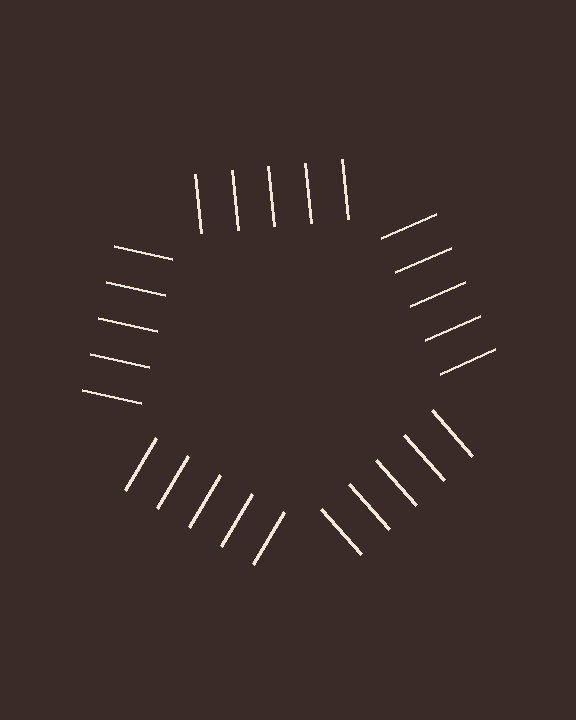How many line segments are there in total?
25 — 5 along each of the 5 edges.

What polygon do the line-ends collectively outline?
An illusory pentagon — the line segments terminate on its edges but no continuous stroke is drawn.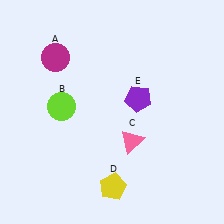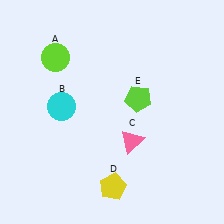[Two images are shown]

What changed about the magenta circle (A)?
In Image 1, A is magenta. In Image 2, it changed to lime.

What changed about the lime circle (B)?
In Image 1, B is lime. In Image 2, it changed to cyan.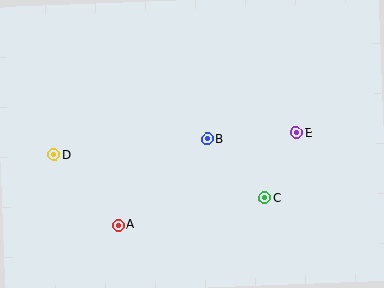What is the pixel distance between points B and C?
The distance between B and C is 83 pixels.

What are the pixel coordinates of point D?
Point D is at (54, 155).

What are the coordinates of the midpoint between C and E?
The midpoint between C and E is at (281, 166).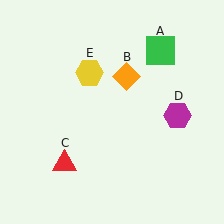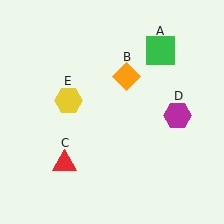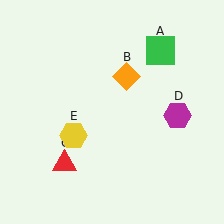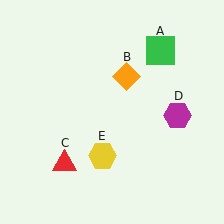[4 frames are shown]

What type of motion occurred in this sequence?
The yellow hexagon (object E) rotated counterclockwise around the center of the scene.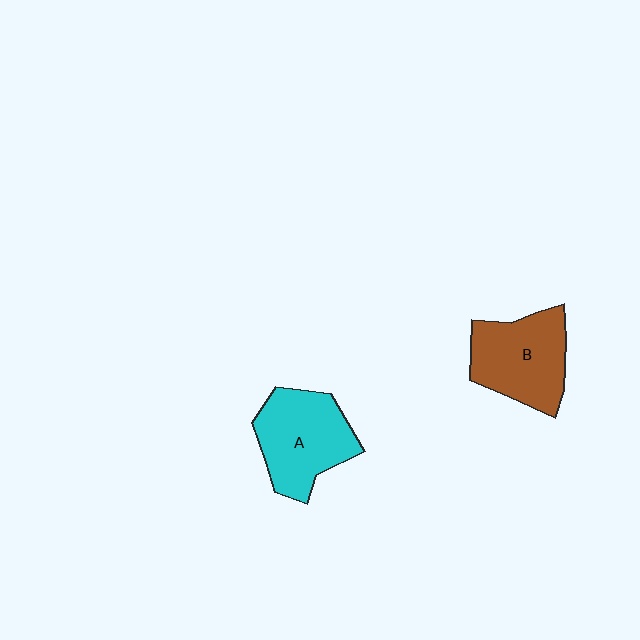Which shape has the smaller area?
Shape B (brown).